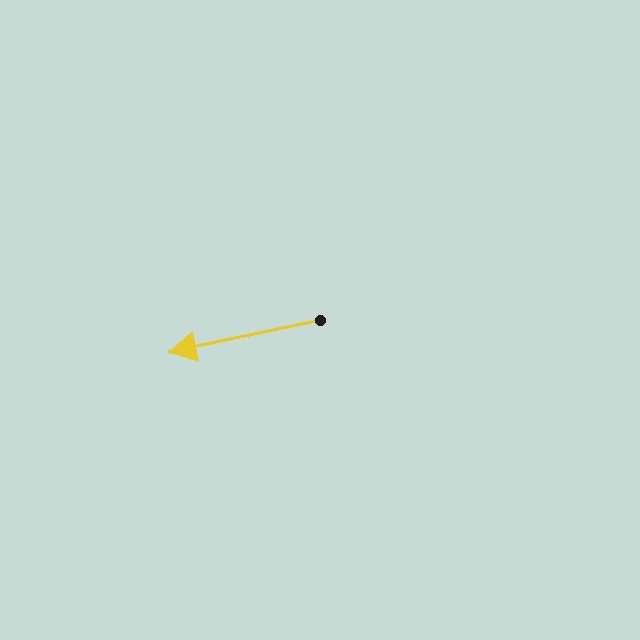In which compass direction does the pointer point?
West.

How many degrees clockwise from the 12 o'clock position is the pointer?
Approximately 258 degrees.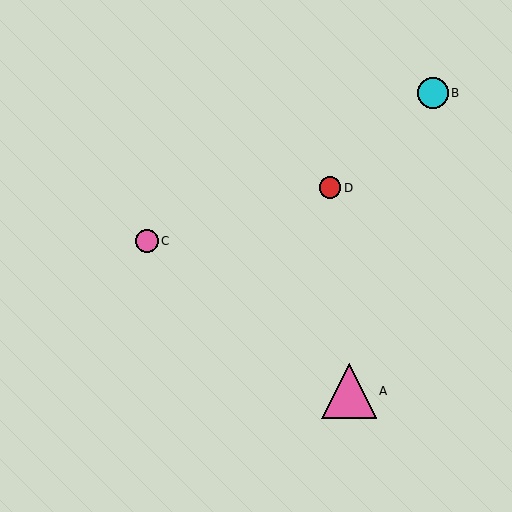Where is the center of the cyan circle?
The center of the cyan circle is at (433, 93).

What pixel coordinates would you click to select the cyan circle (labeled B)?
Click at (433, 93) to select the cyan circle B.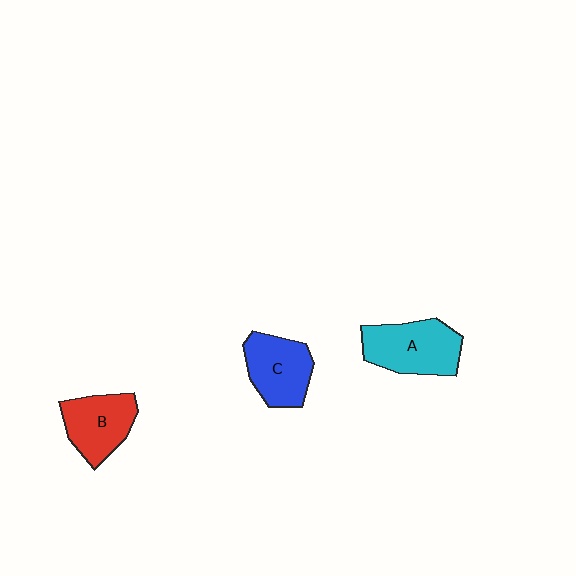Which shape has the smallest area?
Shape B (red).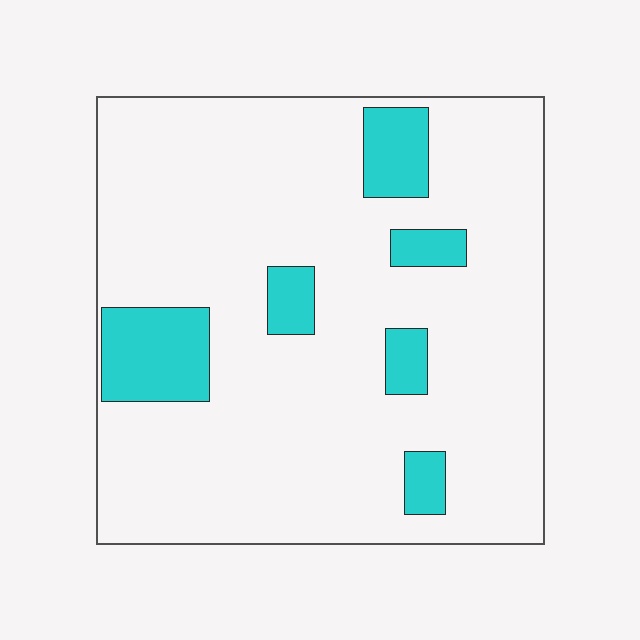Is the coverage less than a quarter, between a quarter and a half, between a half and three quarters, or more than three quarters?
Less than a quarter.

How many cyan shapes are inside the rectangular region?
6.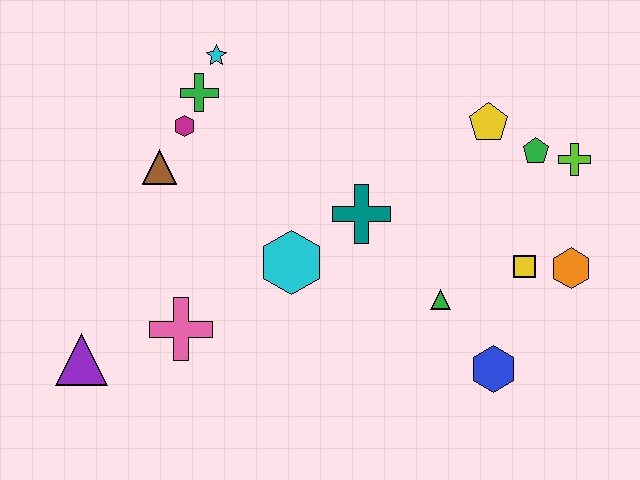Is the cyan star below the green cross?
No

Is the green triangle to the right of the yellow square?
No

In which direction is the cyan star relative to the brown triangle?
The cyan star is above the brown triangle.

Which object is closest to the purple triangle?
The pink cross is closest to the purple triangle.